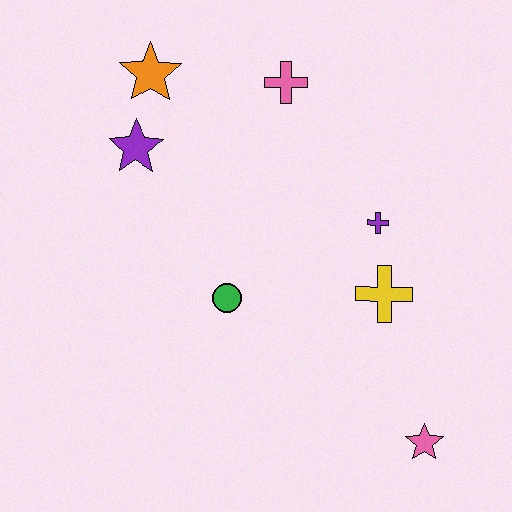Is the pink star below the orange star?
Yes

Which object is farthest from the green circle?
The pink star is farthest from the green circle.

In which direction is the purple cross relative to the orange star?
The purple cross is to the right of the orange star.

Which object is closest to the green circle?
The yellow cross is closest to the green circle.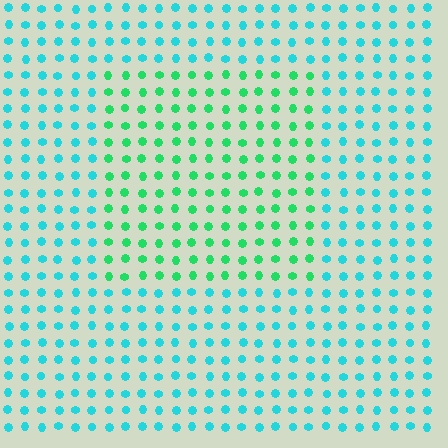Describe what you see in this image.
The image is filled with small cyan elements in a uniform arrangement. A rectangle-shaped region is visible where the elements are tinted to a slightly different hue, forming a subtle color boundary.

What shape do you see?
I see a rectangle.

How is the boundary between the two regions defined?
The boundary is defined purely by a slight shift in hue (about 41 degrees). Spacing, size, and orientation are identical on both sides.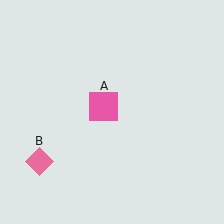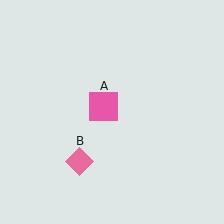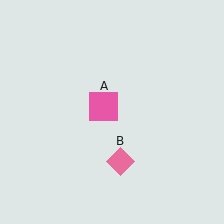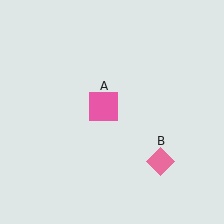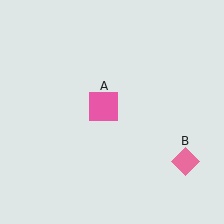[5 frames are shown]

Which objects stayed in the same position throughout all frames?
Pink square (object A) remained stationary.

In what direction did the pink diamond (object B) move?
The pink diamond (object B) moved right.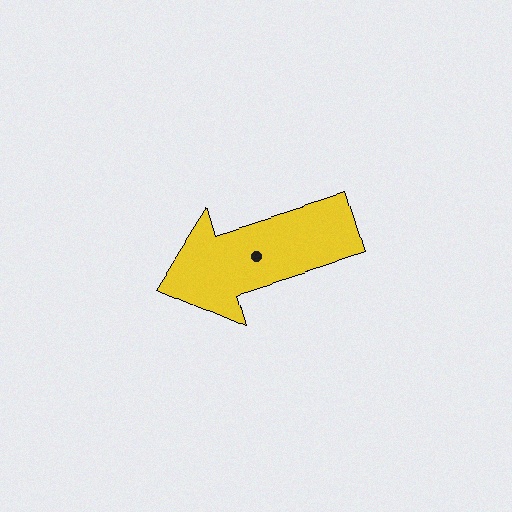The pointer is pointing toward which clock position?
Roughly 8 o'clock.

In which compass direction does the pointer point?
West.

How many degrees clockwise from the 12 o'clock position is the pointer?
Approximately 253 degrees.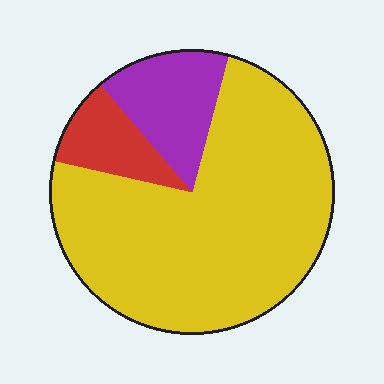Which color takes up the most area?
Yellow, at roughly 75%.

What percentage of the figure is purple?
Purple takes up about one sixth (1/6) of the figure.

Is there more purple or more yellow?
Yellow.